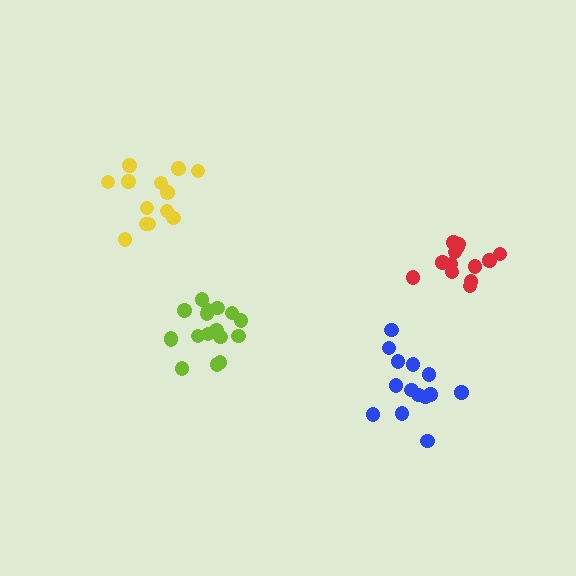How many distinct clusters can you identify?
There are 4 distinct clusters.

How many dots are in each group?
Group 1: 14 dots, Group 2: 17 dots, Group 3: 13 dots, Group 4: 14 dots (58 total).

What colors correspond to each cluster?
The clusters are colored: yellow, lime, red, blue.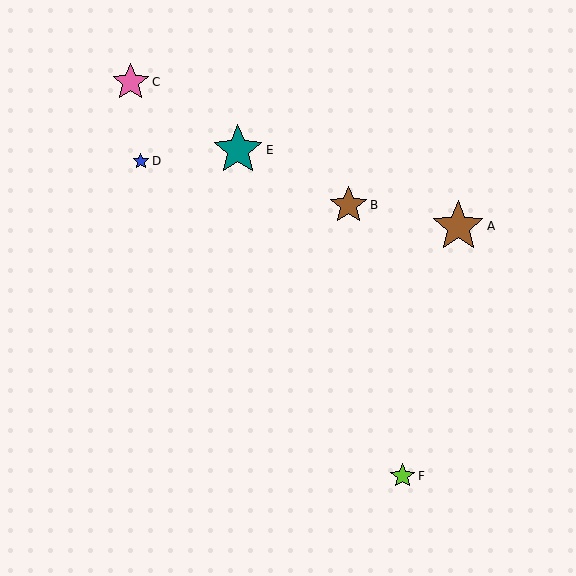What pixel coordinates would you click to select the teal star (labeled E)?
Click at (238, 150) to select the teal star E.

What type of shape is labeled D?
Shape D is a blue star.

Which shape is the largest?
The brown star (labeled A) is the largest.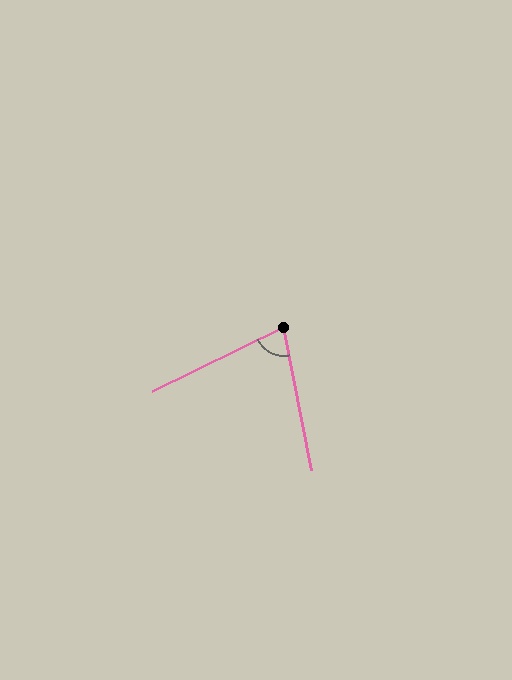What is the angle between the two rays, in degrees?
Approximately 75 degrees.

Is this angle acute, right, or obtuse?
It is acute.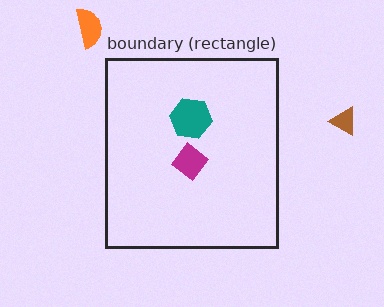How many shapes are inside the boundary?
2 inside, 2 outside.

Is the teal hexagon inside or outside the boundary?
Inside.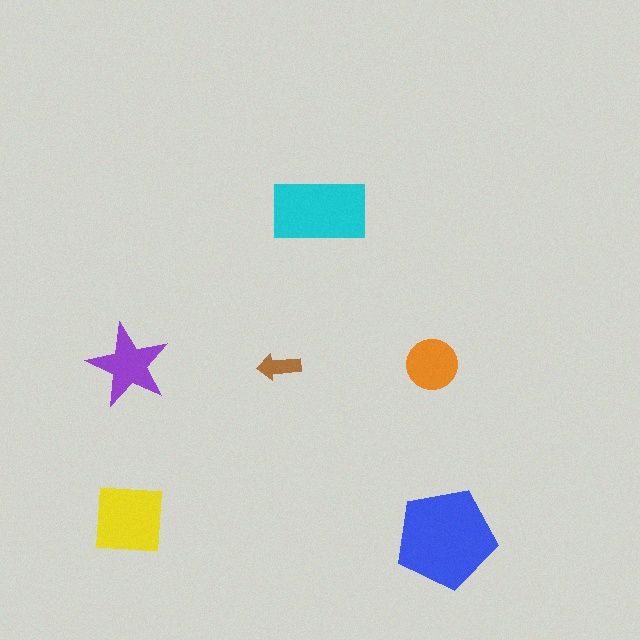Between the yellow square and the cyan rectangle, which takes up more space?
The cyan rectangle.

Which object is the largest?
The blue pentagon.